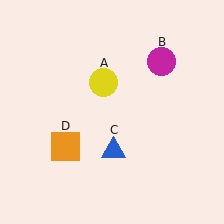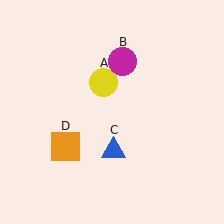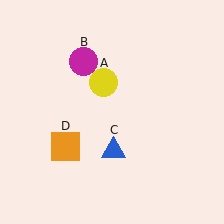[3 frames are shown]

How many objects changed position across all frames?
1 object changed position: magenta circle (object B).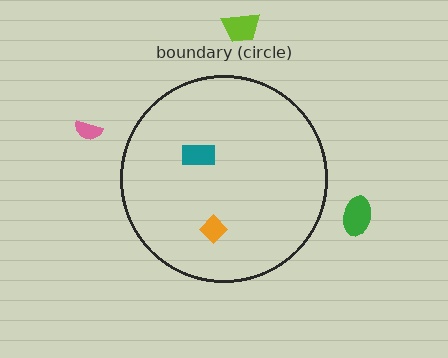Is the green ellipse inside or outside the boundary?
Outside.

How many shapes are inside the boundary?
2 inside, 3 outside.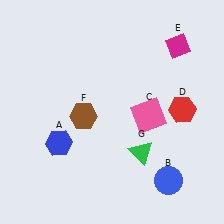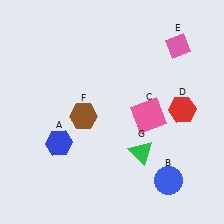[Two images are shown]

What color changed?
The diamond (E) changed from magenta in Image 1 to pink in Image 2.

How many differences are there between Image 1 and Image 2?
There is 1 difference between the two images.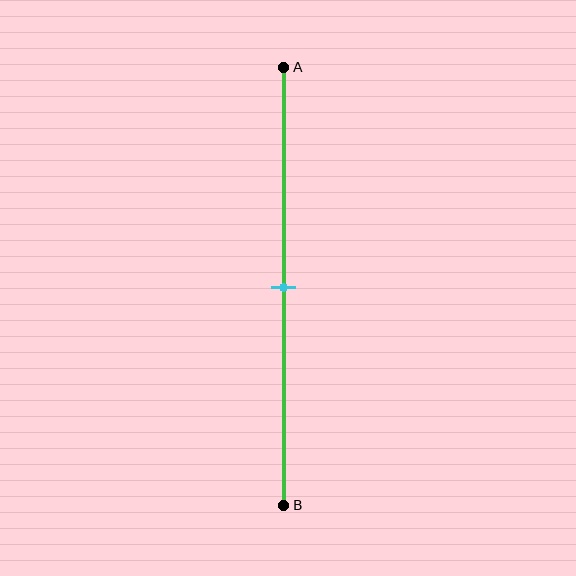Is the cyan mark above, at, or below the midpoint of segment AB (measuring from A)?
The cyan mark is approximately at the midpoint of segment AB.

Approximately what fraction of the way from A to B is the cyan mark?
The cyan mark is approximately 50% of the way from A to B.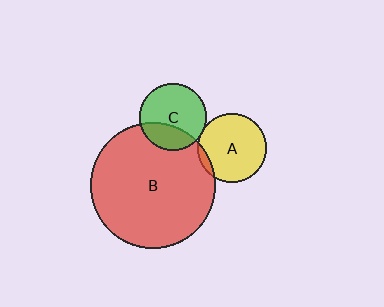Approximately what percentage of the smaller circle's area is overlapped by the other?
Approximately 5%.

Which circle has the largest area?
Circle B (red).